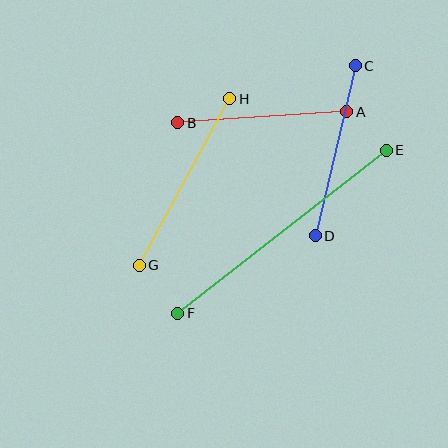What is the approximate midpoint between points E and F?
The midpoint is at approximately (282, 232) pixels.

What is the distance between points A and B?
The distance is approximately 169 pixels.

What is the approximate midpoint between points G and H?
The midpoint is at approximately (184, 182) pixels.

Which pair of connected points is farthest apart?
Points E and F are farthest apart.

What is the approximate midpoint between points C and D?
The midpoint is at approximately (335, 151) pixels.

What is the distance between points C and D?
The distance is approximately 174 pixels.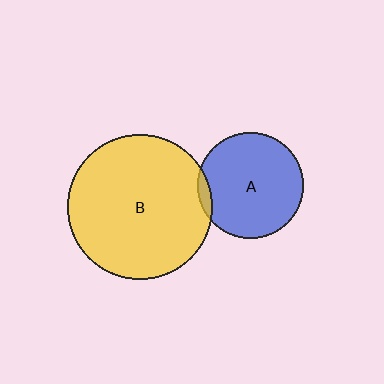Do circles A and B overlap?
Yes.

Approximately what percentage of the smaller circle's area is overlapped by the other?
Approximately 5%.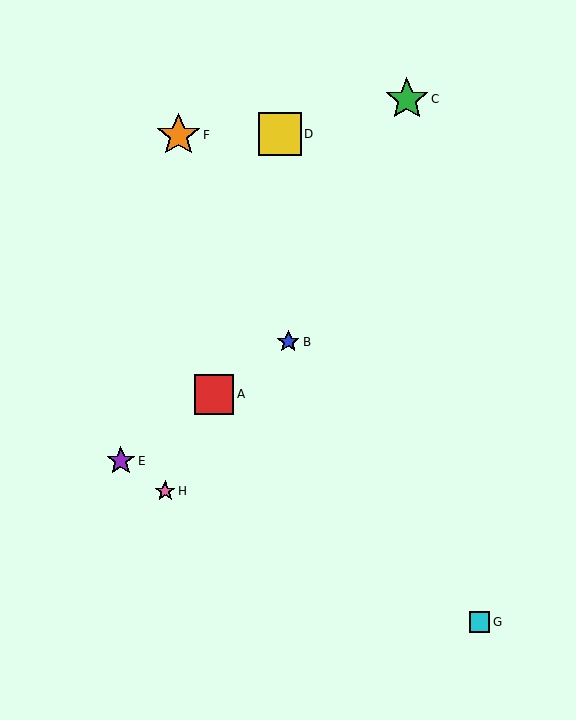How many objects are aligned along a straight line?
3 objects (A, B, E) are aligned along a straight line.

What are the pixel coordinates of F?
Object F is at (178, 135).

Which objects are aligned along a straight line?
Objects A, B, E are aligned along a straight line.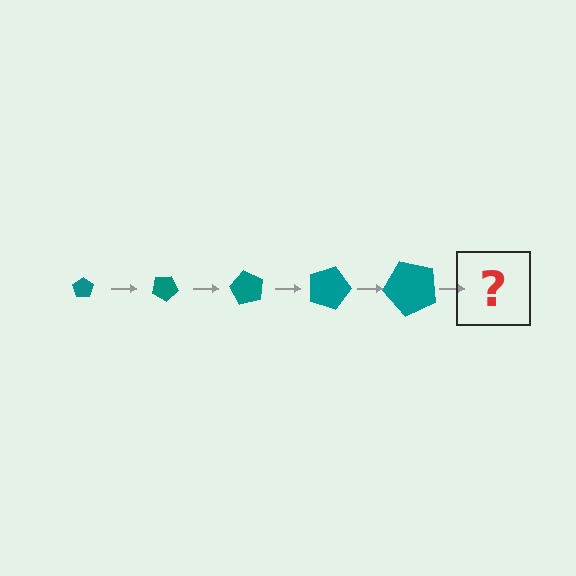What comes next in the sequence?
The next element should be a pentagon, larger than the previous one and rotated 150 degrees from the start.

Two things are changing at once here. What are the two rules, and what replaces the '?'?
The two rules are that the pentagon grows larger each step and it rotates 30 degrees each step. The '?' should be a pentagon, larger than the previous one and rotated 150 degrees from the start.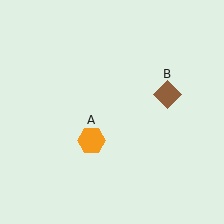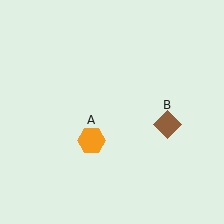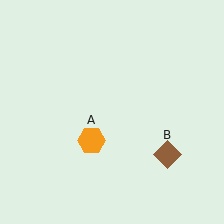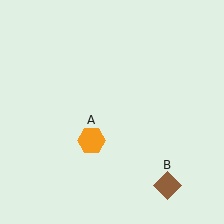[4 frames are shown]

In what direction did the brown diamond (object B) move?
The brown diamond (object B) moved down.